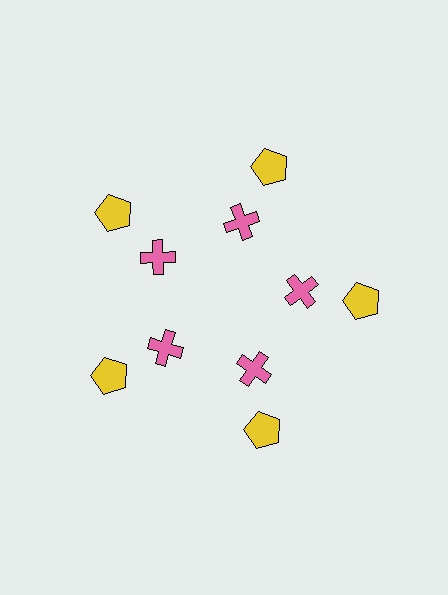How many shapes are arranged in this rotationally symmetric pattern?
There are 10 shapes, arranged in 5 groups of 2.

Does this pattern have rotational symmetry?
Yes, this pattern has 5-fold rotational symmetry. It looks the same after rotating 72 degrees around the center.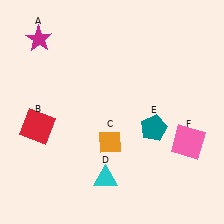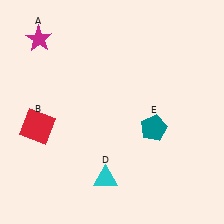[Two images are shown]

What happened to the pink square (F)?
The pink square (F) was removed in Image 2. It was in the bottom-right area of Image 1.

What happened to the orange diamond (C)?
The orange diamond (C) was removed in Image 2. It was in the bottom-left area of Image 1.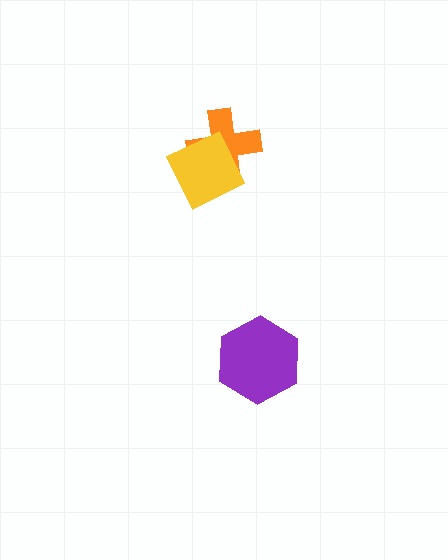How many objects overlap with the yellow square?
1 object overlaps with the yellow square.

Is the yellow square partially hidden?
No, no other shape covers it.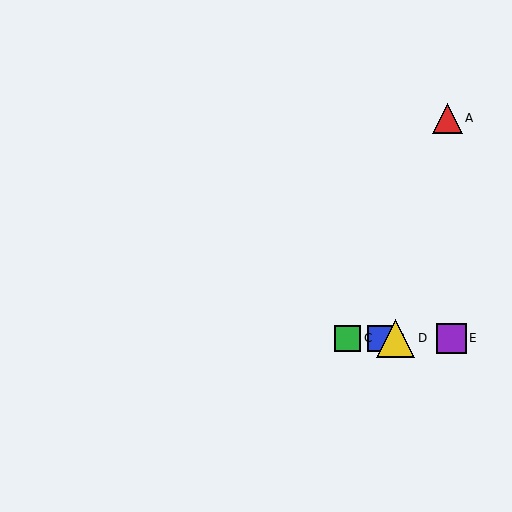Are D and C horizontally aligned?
Yes, both are at y≈338.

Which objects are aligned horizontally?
Objects B, C, D, E are aligned horizontally.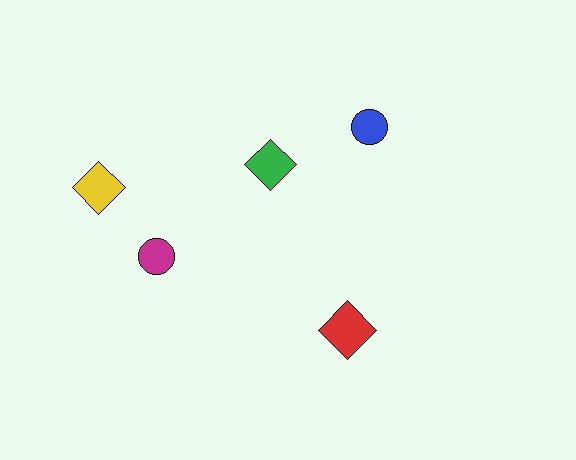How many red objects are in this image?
There is 1 red object.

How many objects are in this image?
There are 5 objects.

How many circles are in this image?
There are 2 circles.